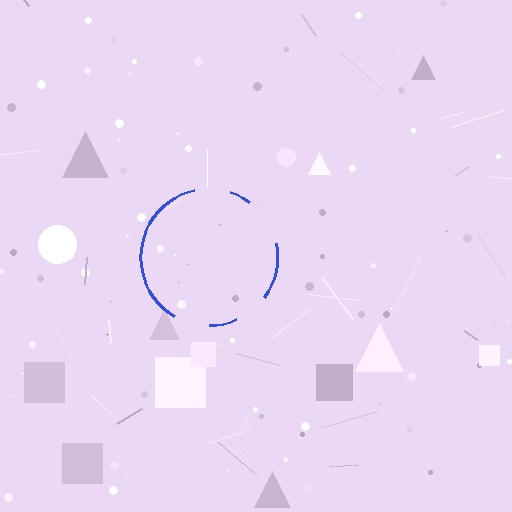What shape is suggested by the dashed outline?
The dashed outline suggests a circle.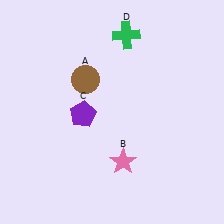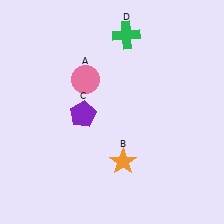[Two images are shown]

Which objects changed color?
A changed from brown to pink. B changed from pink to orange.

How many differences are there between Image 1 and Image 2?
There are 2 differences between the two images.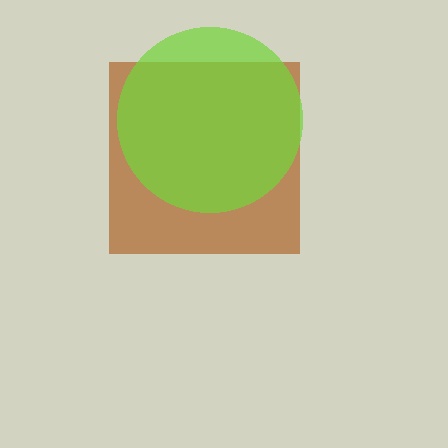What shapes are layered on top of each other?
The layered shapes are: a brown square, a lime circle.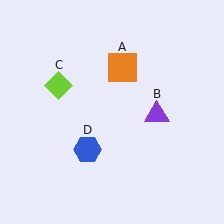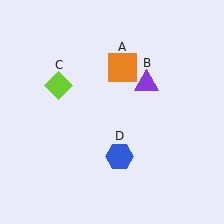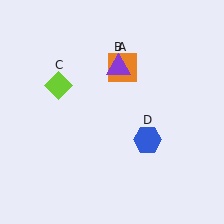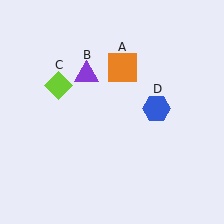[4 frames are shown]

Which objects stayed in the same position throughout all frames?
Orange square (object A) and lime diamond (object C) remained stationary.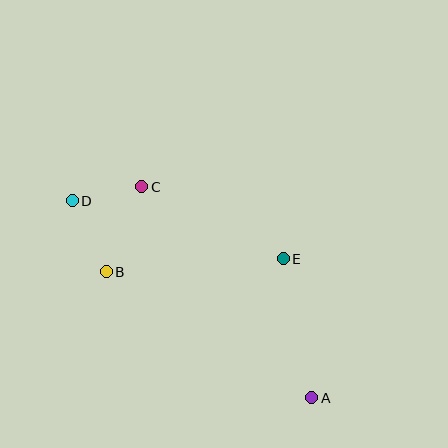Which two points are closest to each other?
Points C and D are closest to each other.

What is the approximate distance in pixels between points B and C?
The distance between B and C is approximately 92 pixels.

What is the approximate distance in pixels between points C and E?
The distance between C and E is approximately 159 pixels.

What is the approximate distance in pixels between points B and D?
The distance between B and D is approximately 79 pixels.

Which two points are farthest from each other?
Points A and D are farthest from each other.